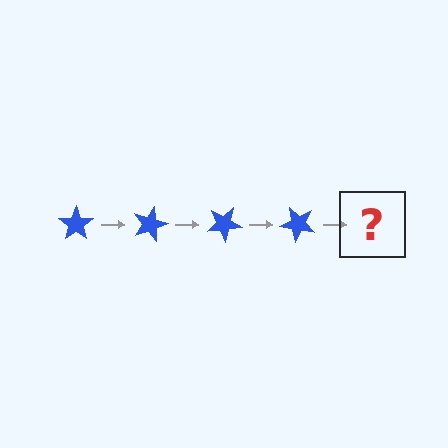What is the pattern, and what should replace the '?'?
The pattern is that the star rotates 15 degrees each step. The '?' should be a blue star rotated 60 degrees.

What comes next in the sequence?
The next element should be a blue star rotated 60 degrees.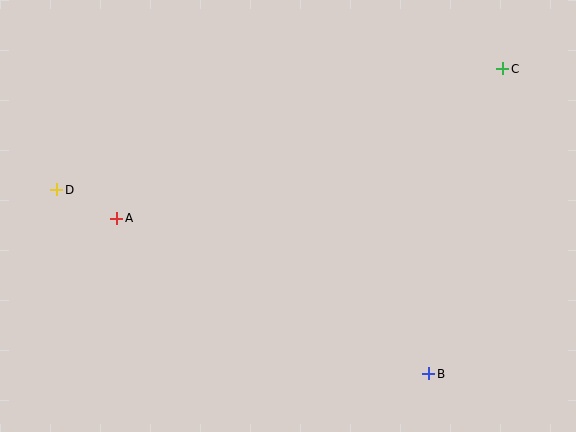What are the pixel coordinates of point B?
Point B is at (429, 374).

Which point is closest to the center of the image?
Point A at (117, 218) is closest to the center.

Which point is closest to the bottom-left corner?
Point A is closest to the bottom-left corner.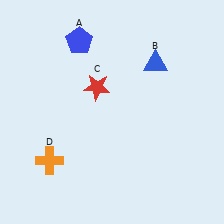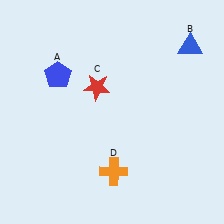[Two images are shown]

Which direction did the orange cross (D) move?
The orange cross (D) moved right.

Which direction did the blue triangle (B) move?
The blue triangle (B) moved right.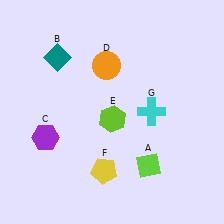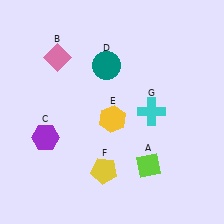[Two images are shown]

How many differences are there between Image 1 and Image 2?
There are 3 differences between the two images.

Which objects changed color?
B changed from teal to pink. D changed from orange to teal. E changed from lime to yellow.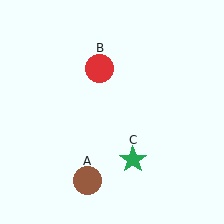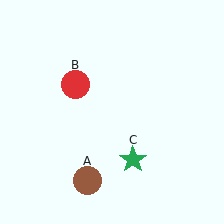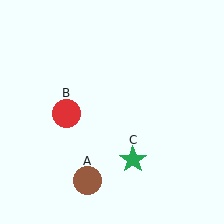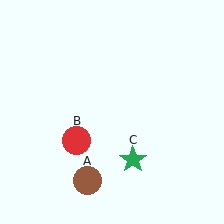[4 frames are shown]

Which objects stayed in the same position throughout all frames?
Brown circle (object A) and green star (object C) remained stationary.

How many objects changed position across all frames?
1 object changed position: red circle (object B).